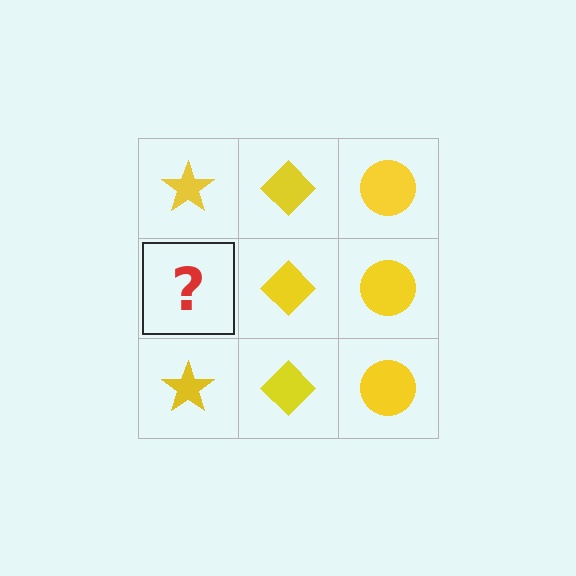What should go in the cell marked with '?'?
The missing cell should contain a yellow star.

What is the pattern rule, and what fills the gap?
The rule is that each column has a consistent shape. The gap should be filled with a yellow star.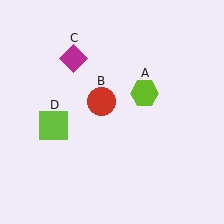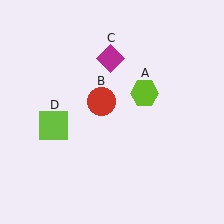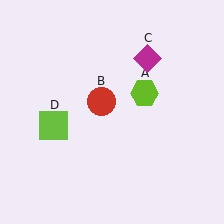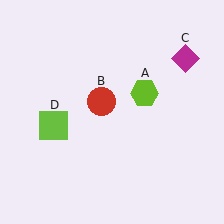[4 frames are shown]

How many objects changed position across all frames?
1 object changed position: magenta diamond (object C).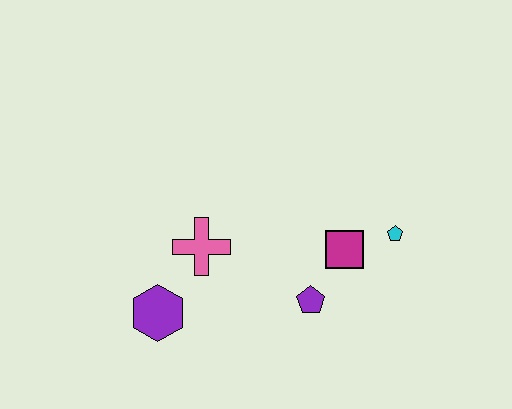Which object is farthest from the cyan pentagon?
The purple hexagon is farthest from the cyan pentagon.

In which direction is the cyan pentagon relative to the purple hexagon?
The cyan pentagon is to the right of the purple hexagon.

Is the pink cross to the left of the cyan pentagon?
Yes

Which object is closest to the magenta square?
The cyan pentagon is closest to the magenta square.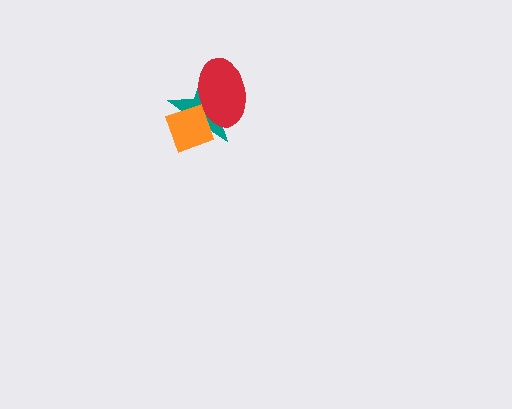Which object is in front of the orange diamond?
The red ellipse is in front of the orange diamond.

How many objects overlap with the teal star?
2 objects overlap with the teal star.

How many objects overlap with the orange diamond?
2 objects overlap with the orange diamond.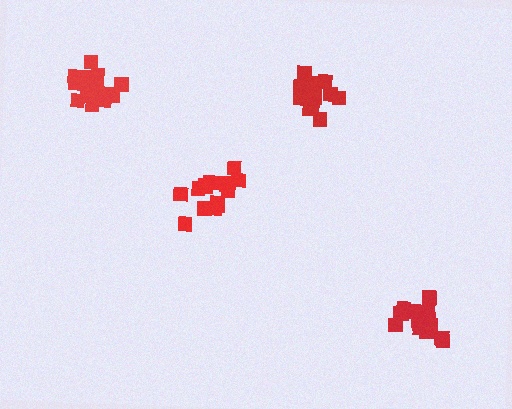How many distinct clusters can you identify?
There are 4 distinct clusters.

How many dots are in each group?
Group 1: 16 dots, Group 2: 17 dots, Group 3: 15 dots, Group 4: 13 dots (61 total).